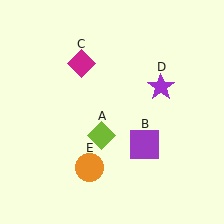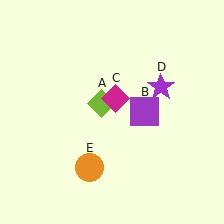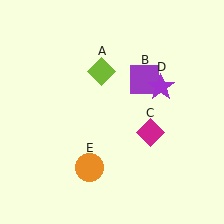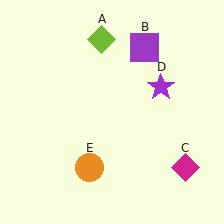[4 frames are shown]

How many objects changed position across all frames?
3 objects changed position: lime diamond (object A), purple square (object B), magenta diamond (object C).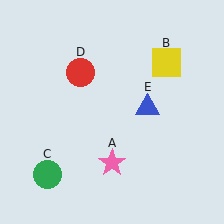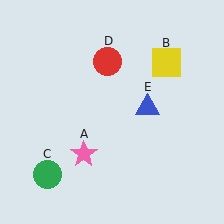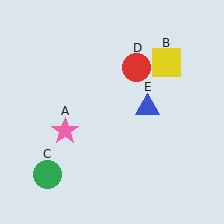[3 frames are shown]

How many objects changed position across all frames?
2 objects changed position: pink star (object A), red circle (object D).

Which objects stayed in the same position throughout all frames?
Yellow square (object B) and green circle (object C) and blue triangle (object E) remained stationary.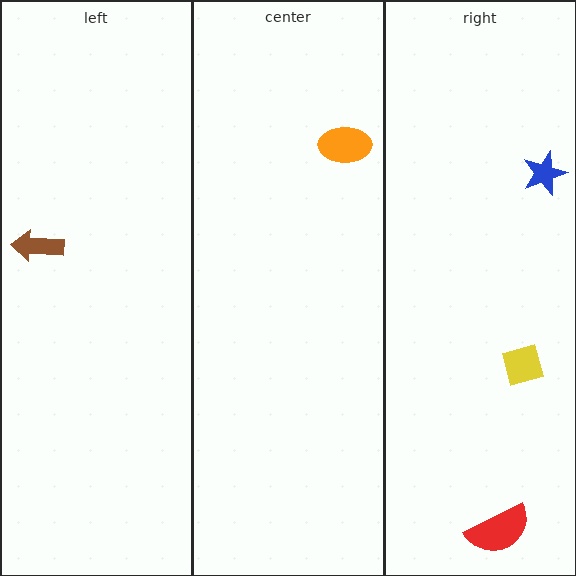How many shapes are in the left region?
1.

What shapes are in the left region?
The brown arrow.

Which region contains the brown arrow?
The left region.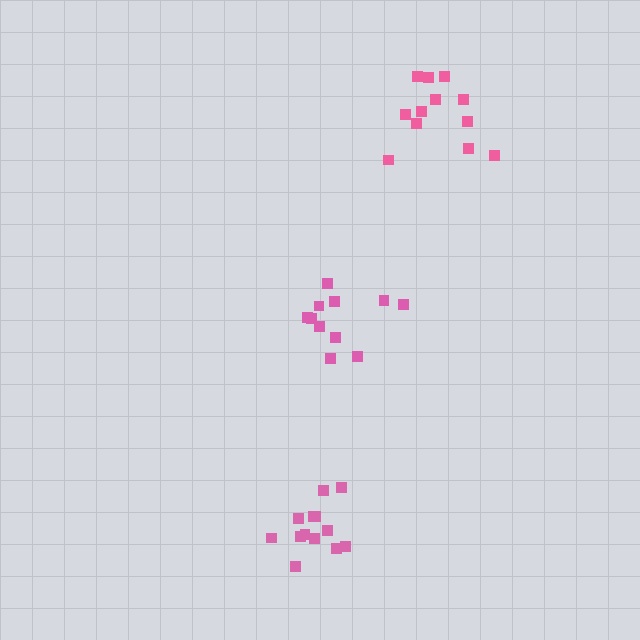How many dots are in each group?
Group 1: 13 dots, Group 2: 12 dots, Group 3: 11 dots (36 total).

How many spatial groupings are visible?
There are 3 spatial groupings.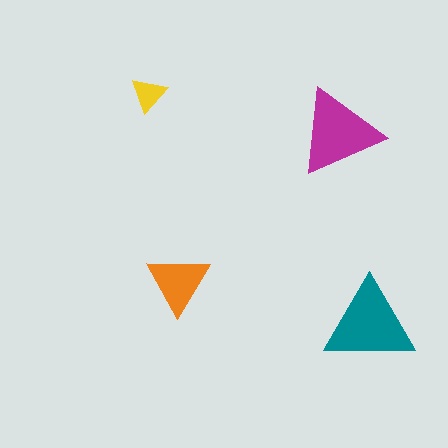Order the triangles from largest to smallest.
the teal one, the magenta one, the orange one, the yellow one.